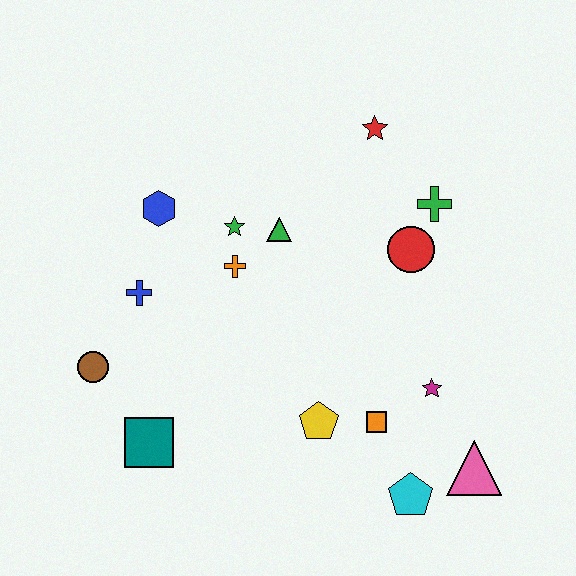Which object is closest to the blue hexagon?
The green star is closest to the blue hexagon.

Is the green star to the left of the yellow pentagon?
Yes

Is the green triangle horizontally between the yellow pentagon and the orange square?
No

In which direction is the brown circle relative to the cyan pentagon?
The brown circle is to the left of the cyan pentagon.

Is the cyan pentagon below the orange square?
Yes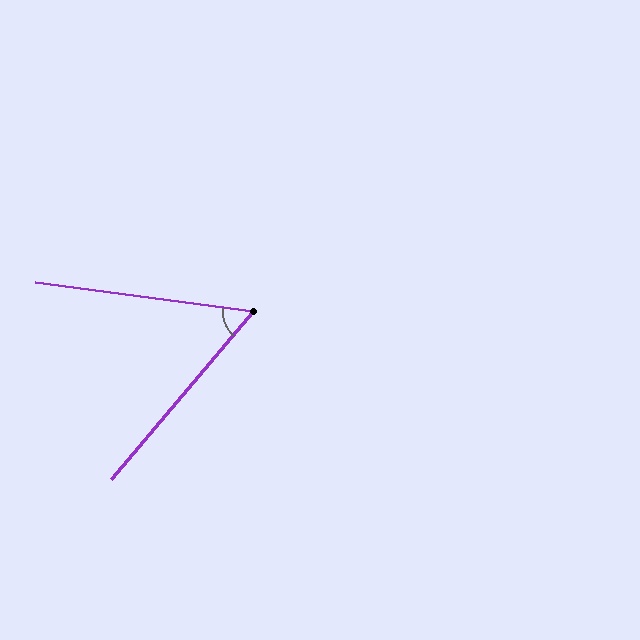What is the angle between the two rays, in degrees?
Approximately 57 degrees.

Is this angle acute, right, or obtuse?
It is acute.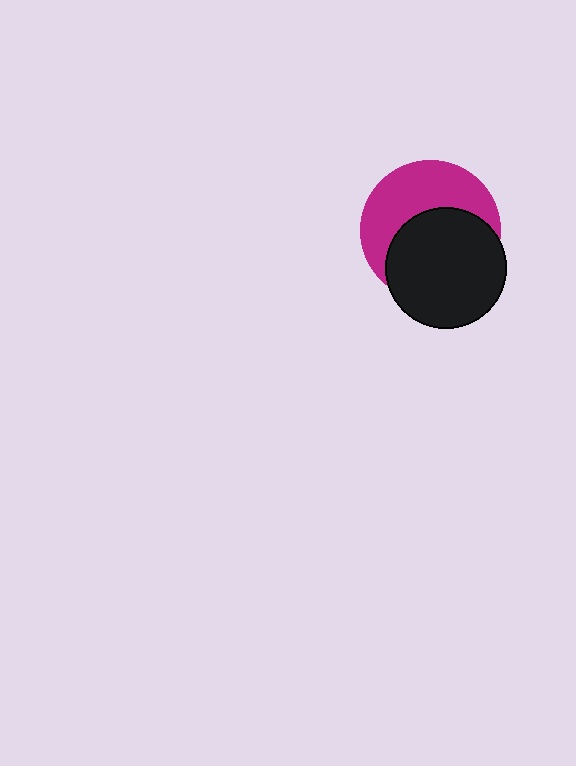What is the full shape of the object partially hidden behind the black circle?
The partially hidden object is a magenta circle.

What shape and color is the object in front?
The object in front is a black circle.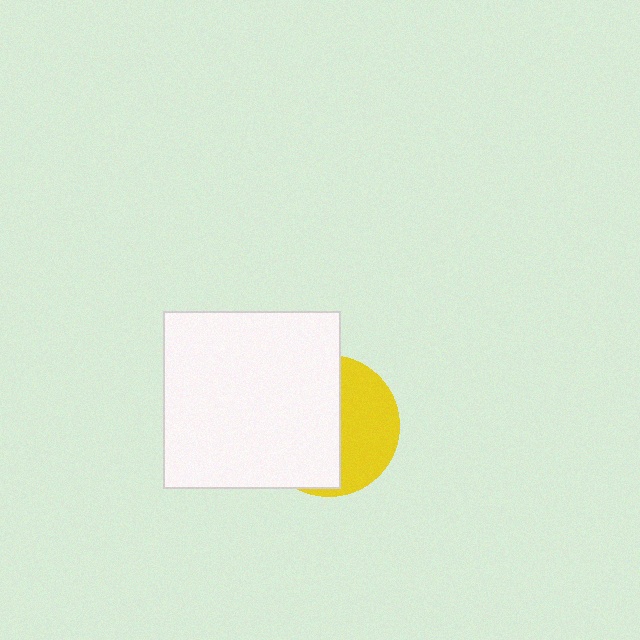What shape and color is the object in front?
The object in front is a white square.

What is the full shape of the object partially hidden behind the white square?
The partially hidden object is a yellow circle.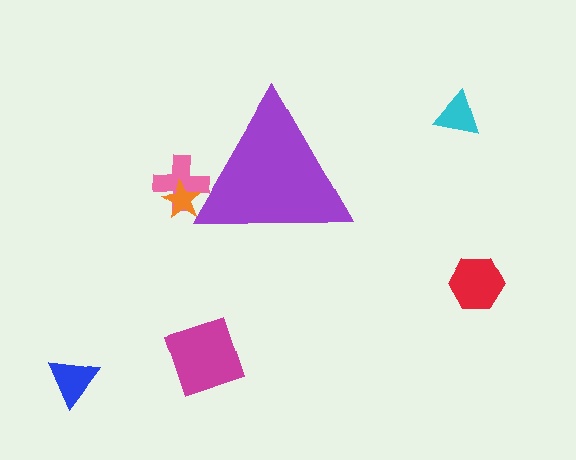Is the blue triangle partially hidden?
No, the blue triangle is fully visible.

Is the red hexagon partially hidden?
No, the red hexagon is fully visible.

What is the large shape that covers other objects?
A purple triangle.